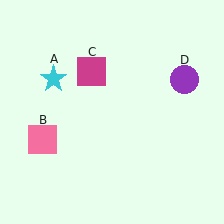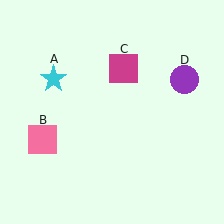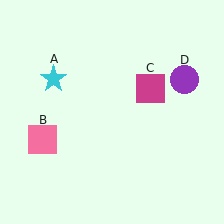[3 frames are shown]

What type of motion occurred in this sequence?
The magenta square (object C) rotated clockwise around the center of the scene.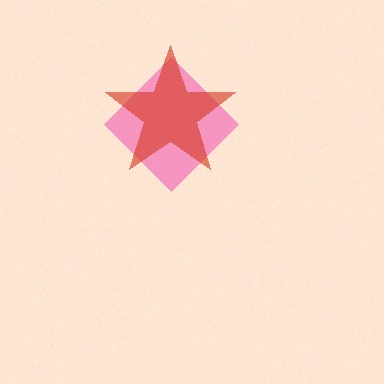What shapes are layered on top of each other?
The layered shapes are: a pink diamond, a red star.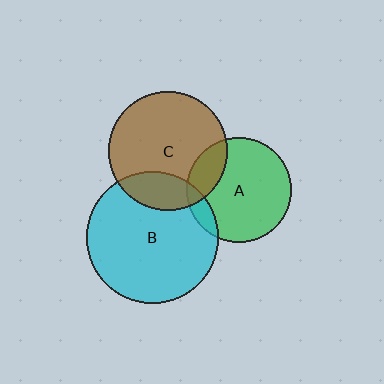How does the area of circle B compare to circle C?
Approximately 1.2 times.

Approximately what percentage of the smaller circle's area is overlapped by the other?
Approximately 20%.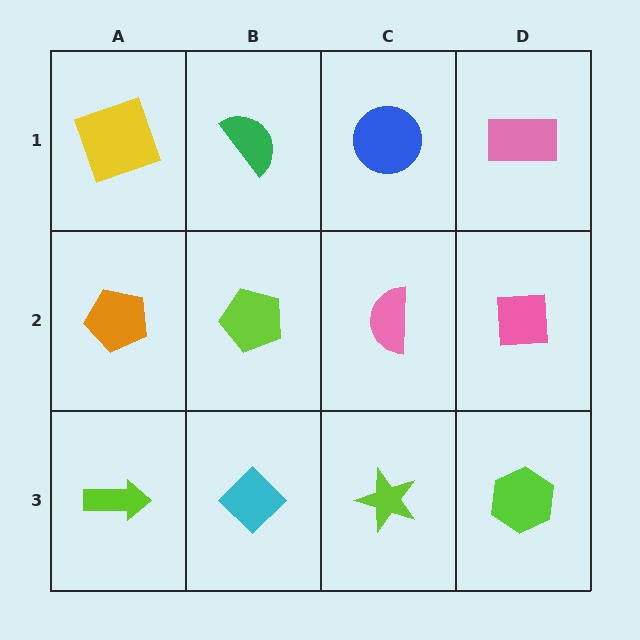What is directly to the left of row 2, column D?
A pink semicircle.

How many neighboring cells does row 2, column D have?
3.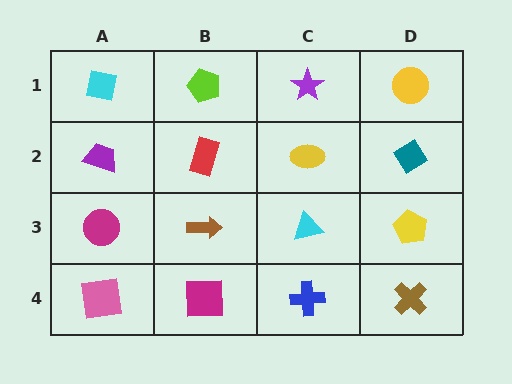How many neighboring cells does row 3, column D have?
3.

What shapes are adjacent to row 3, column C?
A yellow ellipse (row 2, column C), a blue cross (row 4, column C), a brown arrow (row 3, column B), a yellow pentagon (row 3, column D).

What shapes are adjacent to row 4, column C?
A cyan triangle (row 3, column C), a magenta square (row 4, column B), a brown cross (row 4, column D).